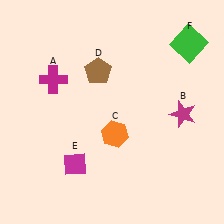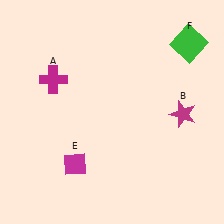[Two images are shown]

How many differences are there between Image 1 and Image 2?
There are 2 differences between the two images.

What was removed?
The brown pentagon (D), the orange hexagon (C) were removed in Image 2.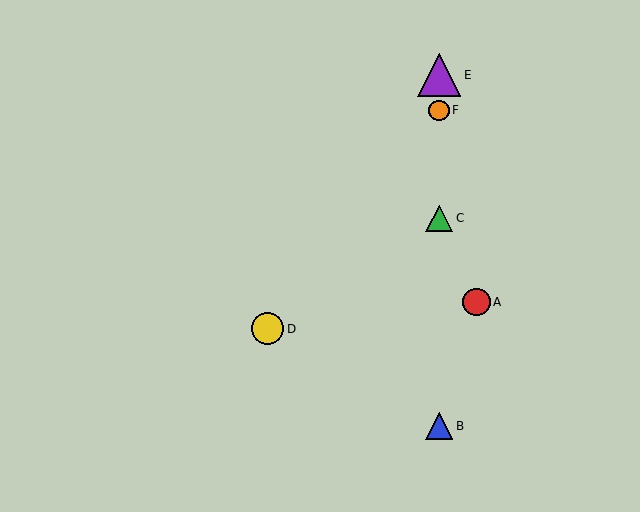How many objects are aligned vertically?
4 objects (B, C, E, F) are aligned vertically.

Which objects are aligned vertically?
Objects B, C, E, F are aligned vertically.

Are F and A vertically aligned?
No, F is at x≈439 and A is at x≈476.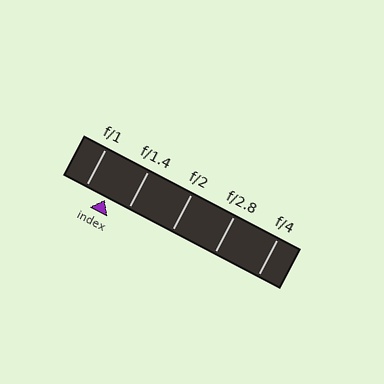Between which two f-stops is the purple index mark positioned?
The index mark is between f/1 and f/1.4.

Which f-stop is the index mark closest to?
The index mark is closest to f/1.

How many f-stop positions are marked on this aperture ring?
There are 5 f-stop positions marked.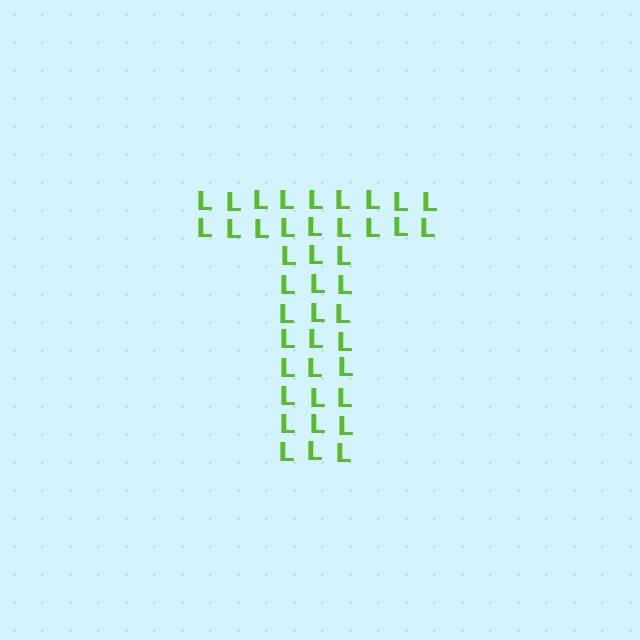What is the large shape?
The large shape is the letter T.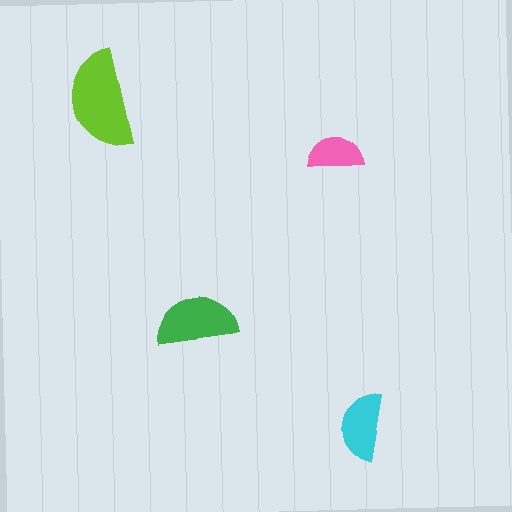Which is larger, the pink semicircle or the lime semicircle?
The lime one.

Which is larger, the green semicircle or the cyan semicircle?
The green one.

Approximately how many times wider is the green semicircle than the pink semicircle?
About 1.5 times wider.